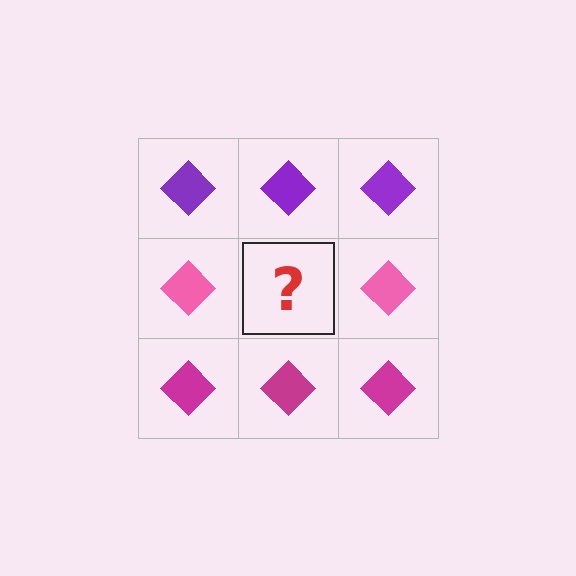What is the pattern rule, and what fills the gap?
The rule is that each row has a consistent color. The gap should be filled with a pink diamond.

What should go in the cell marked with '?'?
The missing cell should contain a pink diamond.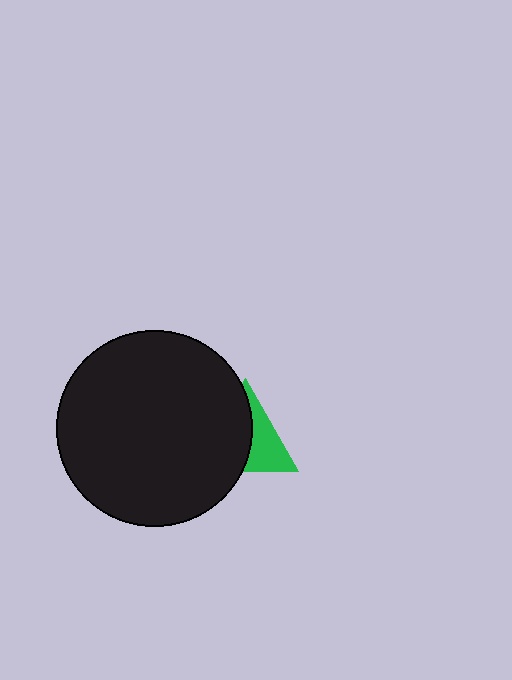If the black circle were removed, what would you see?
You would see the complete green triangle.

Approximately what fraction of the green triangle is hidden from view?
Roughly 57% of the green triangle is hidden behind the black circle.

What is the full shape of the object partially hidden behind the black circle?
The partially hidden object is a green triangle.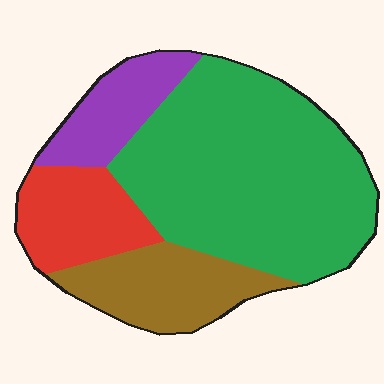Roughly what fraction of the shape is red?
Red takes up about one sixth (1/6) of the shape.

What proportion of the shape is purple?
Purple covers 12% of the shape.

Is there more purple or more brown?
Brown.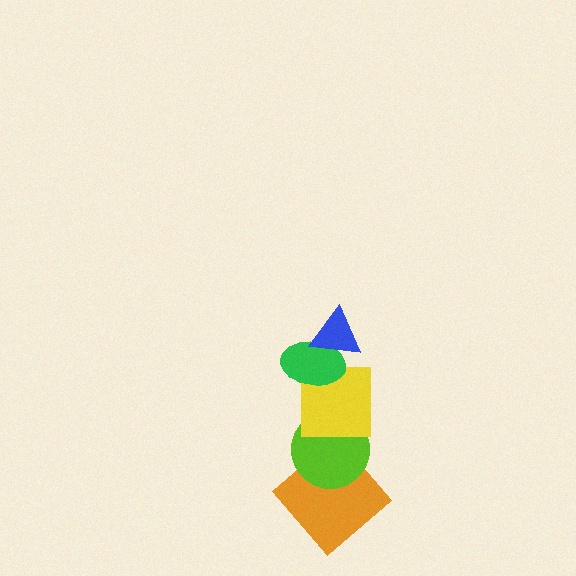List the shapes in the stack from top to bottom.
From top to bottom: the blue triangle, the green ellipse, the yellow square, the lime circle, the orange diamond.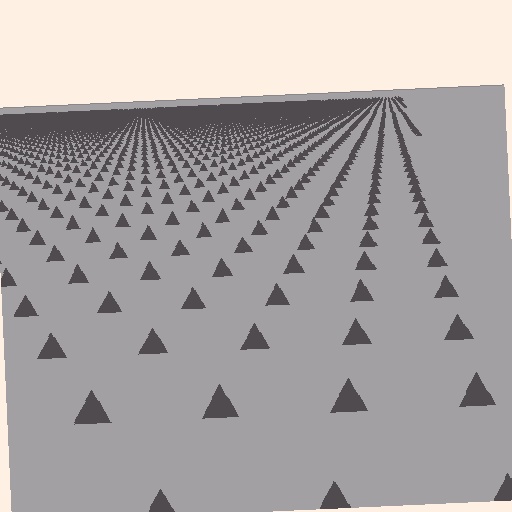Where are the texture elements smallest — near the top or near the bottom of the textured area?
Near the top.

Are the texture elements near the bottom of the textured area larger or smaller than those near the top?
Larger. Near the bottom, elements are closer to the viewer and appear at a bigger on-screen size.